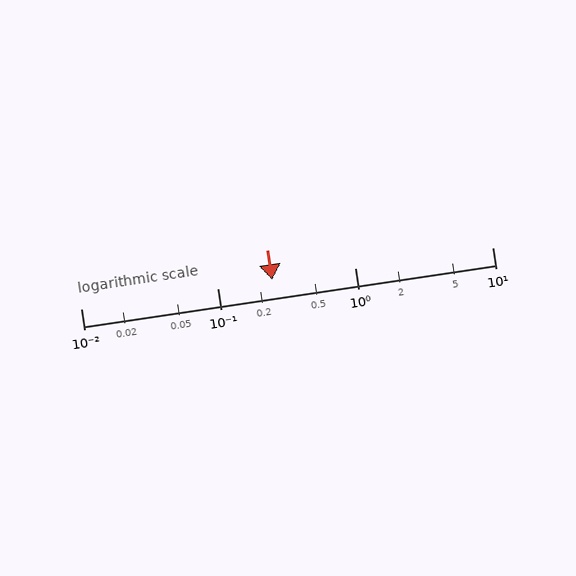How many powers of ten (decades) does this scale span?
The scale spans 3 decades, from 0.01 to 10.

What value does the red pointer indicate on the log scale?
The pointer indicates approximately 0.25.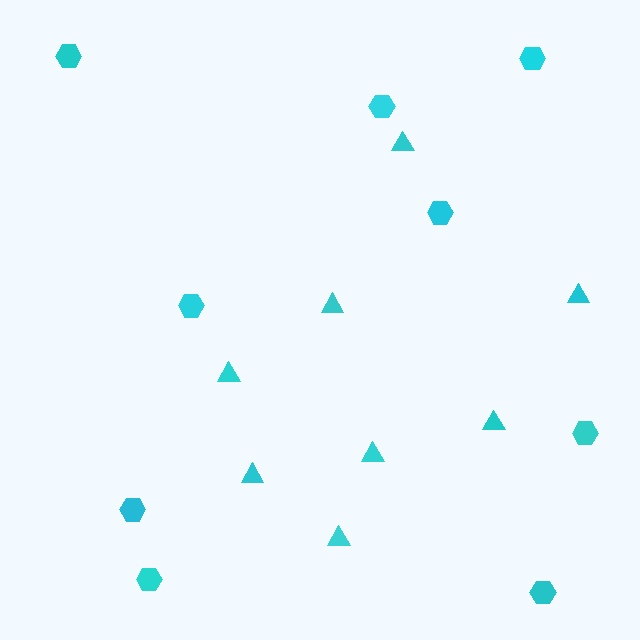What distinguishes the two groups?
There are 2 groups: one group of hexagons (9) and one group of triangles (8).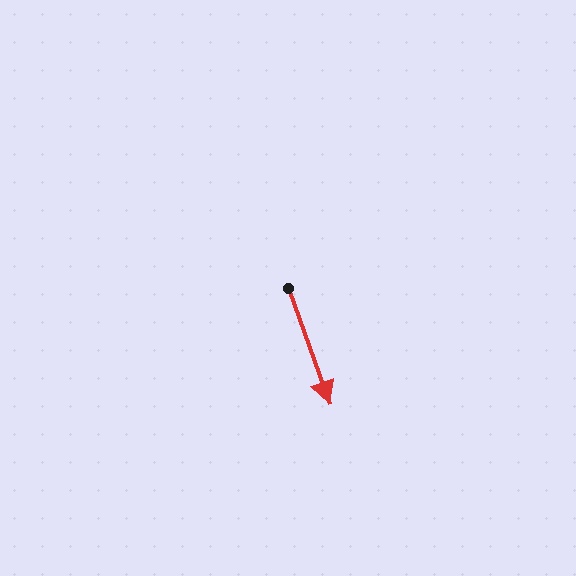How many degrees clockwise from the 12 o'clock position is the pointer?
Approximately 160 degrees.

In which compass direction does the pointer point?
South.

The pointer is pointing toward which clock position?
Roughly 5 o'clock.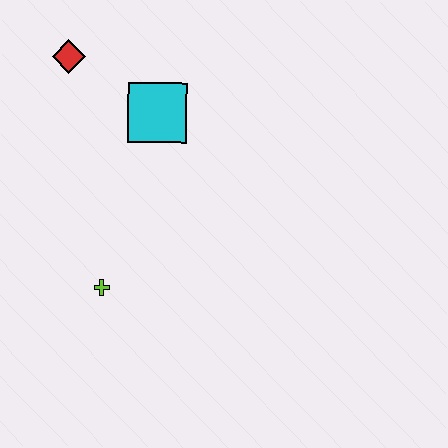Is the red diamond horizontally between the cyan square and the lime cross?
No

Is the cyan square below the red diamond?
Yes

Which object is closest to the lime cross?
The cyan square is closest to the lime cross.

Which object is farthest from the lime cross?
The red diamond is farthest from the lime cross.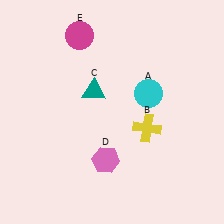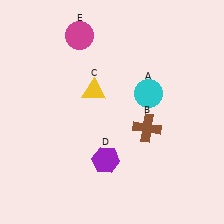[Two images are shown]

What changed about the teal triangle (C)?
In Image 1, C is teal. In Image 2, it changed to yellow.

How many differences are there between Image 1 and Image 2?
There are 3 differences between the two images.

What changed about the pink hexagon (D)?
In Image 1, D is pink. In Image 2, it changed to purple.